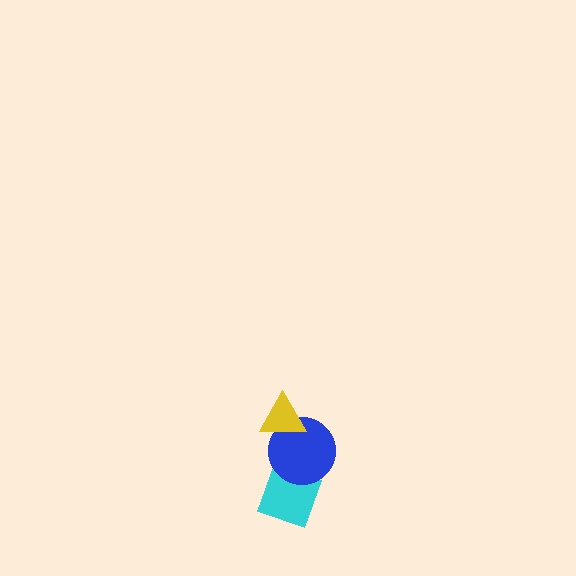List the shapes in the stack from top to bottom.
From top to bottom: the yellow triangle, the blue circle, the cyan diamond.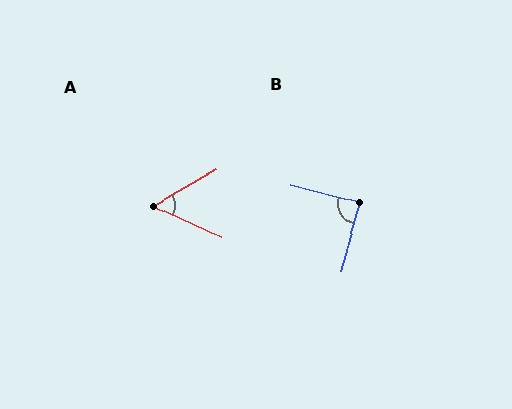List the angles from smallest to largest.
A (54°), B (89°).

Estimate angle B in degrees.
Approximately 89 degrees.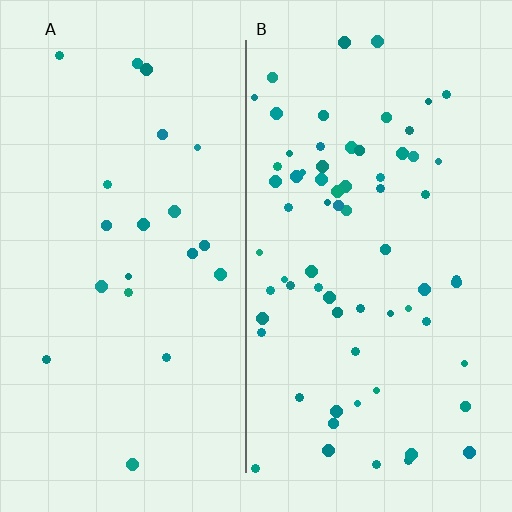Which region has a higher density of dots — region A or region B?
B (the right).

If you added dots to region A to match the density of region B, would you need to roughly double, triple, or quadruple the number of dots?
Approximately triple.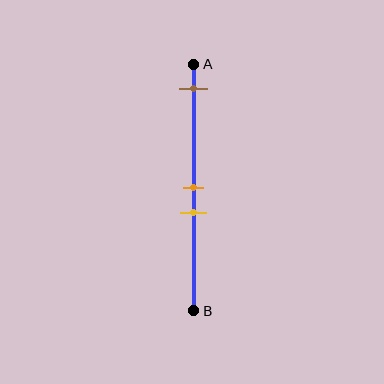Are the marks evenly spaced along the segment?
No, the marks are not evenly spaced.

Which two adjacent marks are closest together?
The orange and yellow marks are the closest adjacent pair.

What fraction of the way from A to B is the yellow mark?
The yellow mark is approximately 60% (0.6) of the way from A to B.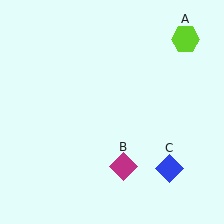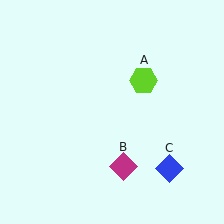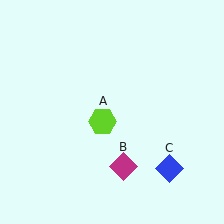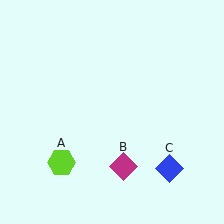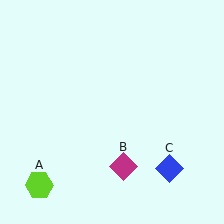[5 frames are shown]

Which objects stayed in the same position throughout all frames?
Magenta diamond (object B) and blue diamond (object C) remained stationary.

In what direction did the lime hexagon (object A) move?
The lime hexagon (object A) moved down and to the left.